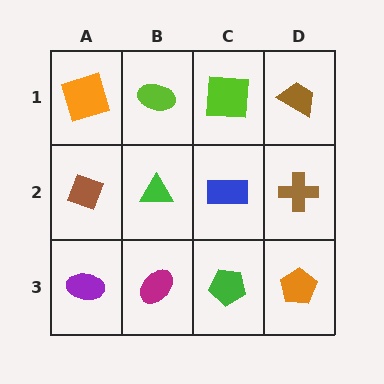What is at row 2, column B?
A green triangle.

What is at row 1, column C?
A lime square.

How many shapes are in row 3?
4 shapes.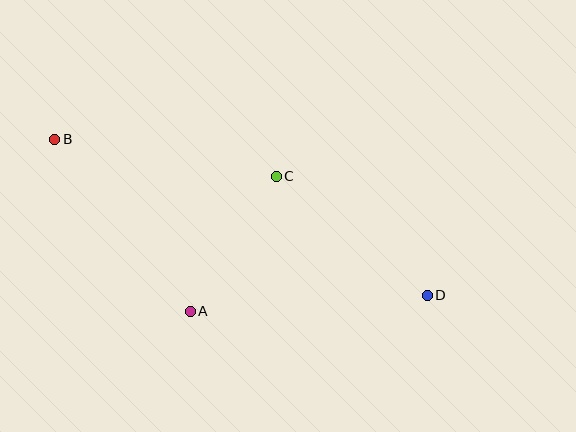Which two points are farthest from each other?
Points B and D are farthest from each other.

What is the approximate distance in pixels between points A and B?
The distance between A and B is approximately 219 pixels.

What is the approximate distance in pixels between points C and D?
The distance between C and D is approximately 192 pixels.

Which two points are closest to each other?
Points A and C are closest to each other.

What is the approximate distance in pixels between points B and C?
The distance between B and C is approximately 225 pixels.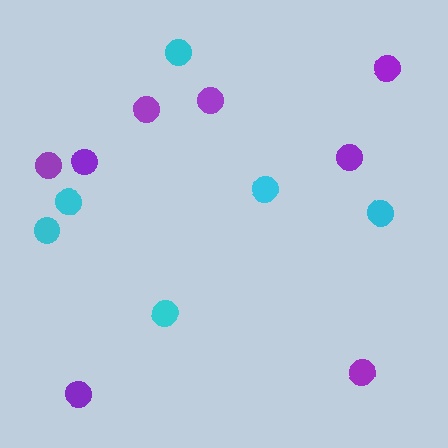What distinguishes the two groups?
There are 2 groups: one group of purple circles (8) and one group of cyan circles (6).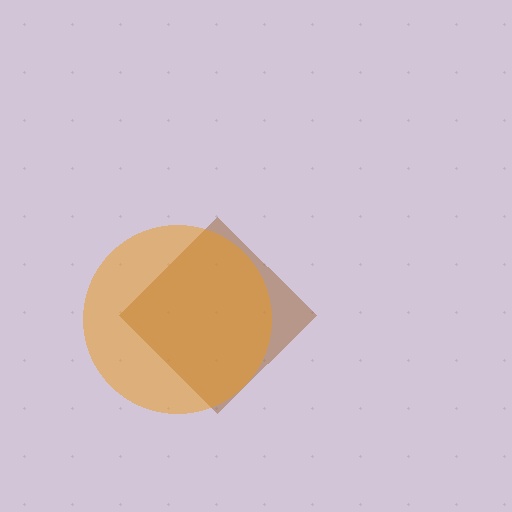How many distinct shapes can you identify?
There are 2 distinct shapes: a brown diamond, an orange circle.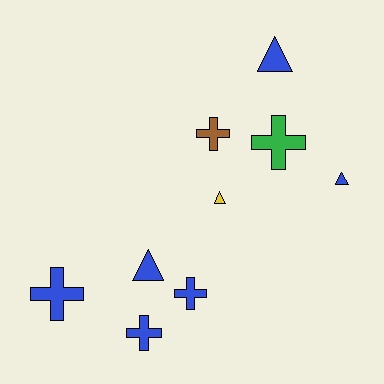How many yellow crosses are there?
There are no yellow crosses.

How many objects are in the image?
There are 9 objects.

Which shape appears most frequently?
Cross, with 5 objects.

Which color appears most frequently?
Blue, with 6 objects.